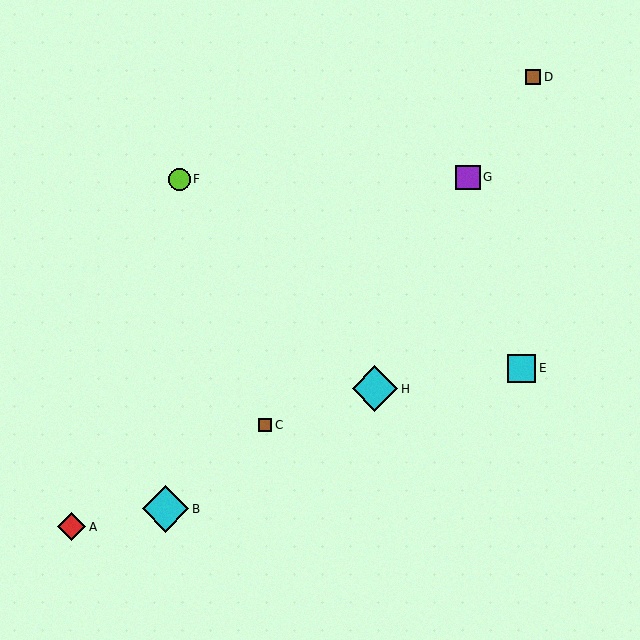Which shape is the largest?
The cyan diamond (labeled B) is the largest.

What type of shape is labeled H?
Shape H is a cyan diamond.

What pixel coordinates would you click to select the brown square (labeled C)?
Click at (265, 425) to select the brown square C.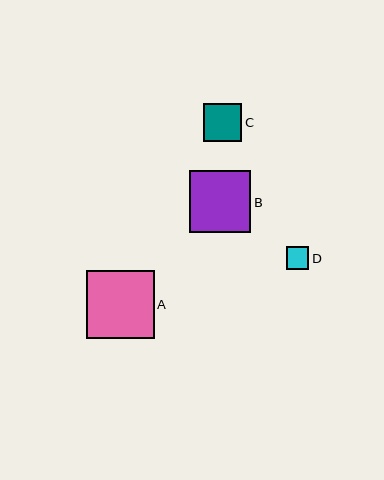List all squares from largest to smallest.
From largest to smallest: A, B, C, D.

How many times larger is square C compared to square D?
Square C is approximately 1.7 times the size of square D.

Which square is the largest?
Square A is the largest with a size of approximately 68 pixels.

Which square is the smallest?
Square D is the smallest with a size of approximately 23 pixels.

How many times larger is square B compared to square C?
Square B is approximately 1.6 times the size of square C.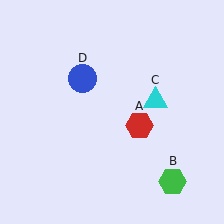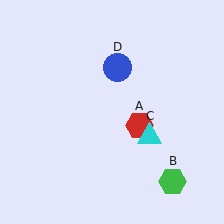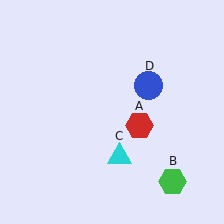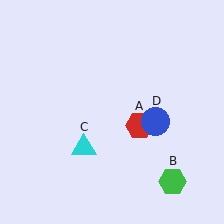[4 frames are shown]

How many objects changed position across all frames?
2 objects changed position: cyan triangle (object C), blue circle (object D).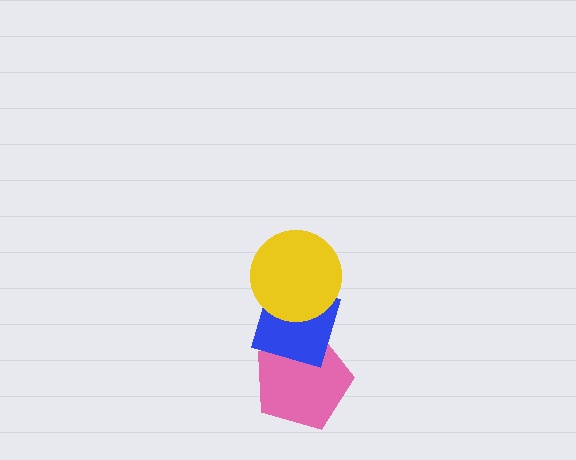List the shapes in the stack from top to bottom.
From top to bottom: the yellow circle, the blue diamond, the pink pentagon.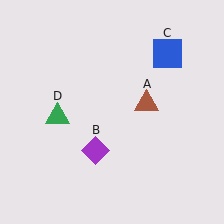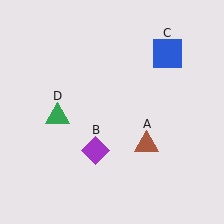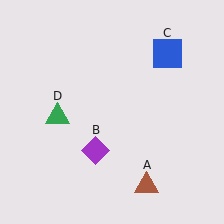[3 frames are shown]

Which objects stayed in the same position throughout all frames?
Purple diamond (object B) and blue square (object C) and green triangle (object D) remained stationary.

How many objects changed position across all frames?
1 object changed position: brown triangle (object A).